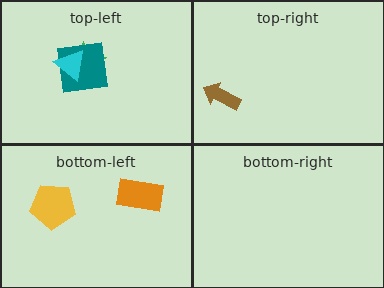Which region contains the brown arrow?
The top-right region.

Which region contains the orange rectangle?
The bottom-left region.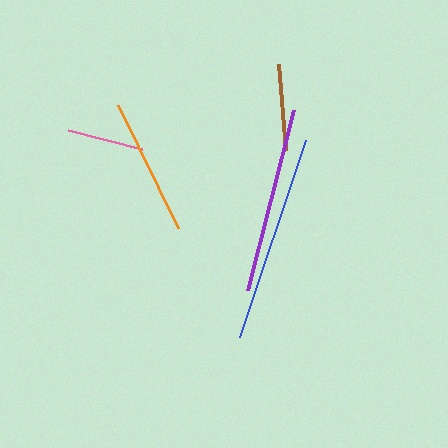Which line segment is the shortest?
The pink line is the shortest at approximately 76 pixels.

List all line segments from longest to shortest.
From longest to shortest: blue, purple, orange, brown, pink.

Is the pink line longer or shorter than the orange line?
The orange line is longer than the pink line.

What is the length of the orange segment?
The orange segment is approximately 138 pixels long.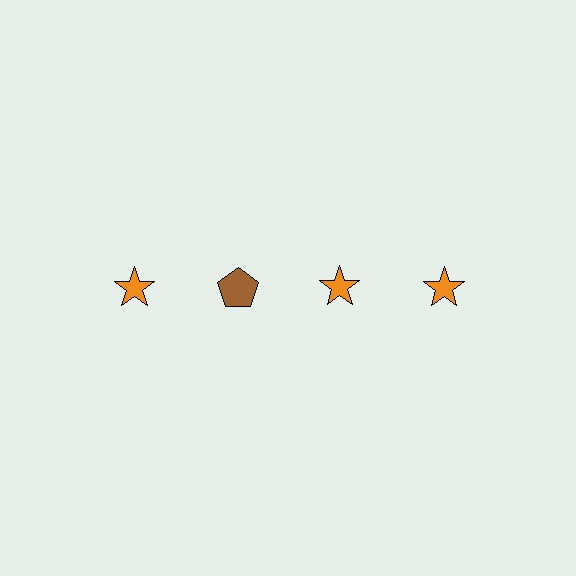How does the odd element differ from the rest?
It differs in both color (brown instead of orange) and shape (pentagon instead of star).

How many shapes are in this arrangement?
There are 4 shapes arranged in a grid pattern.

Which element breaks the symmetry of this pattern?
The brown pentagon in the top row, second from left column breaks the symmetry. All other shapes are orange stars.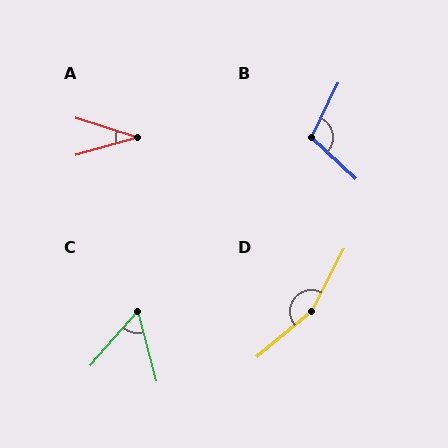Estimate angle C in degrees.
Approximately 56 degrees.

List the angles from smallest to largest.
A (33°), C (56°), B (107°), D (158°).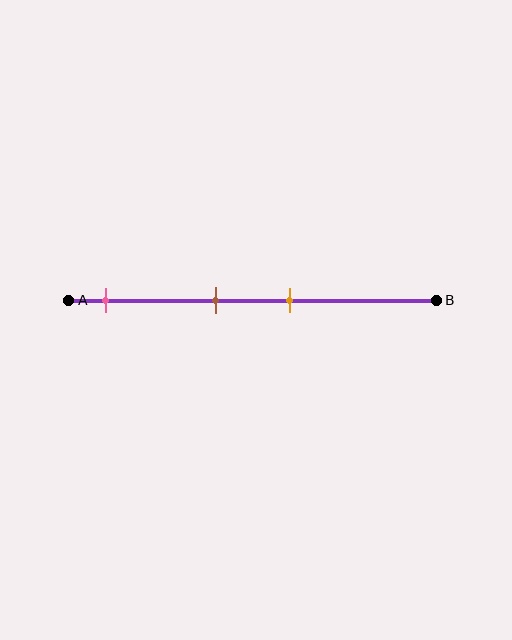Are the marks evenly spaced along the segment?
No, the marks are not evenly spaced.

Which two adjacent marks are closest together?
The brown and orange marks are the closest adjacent pair.